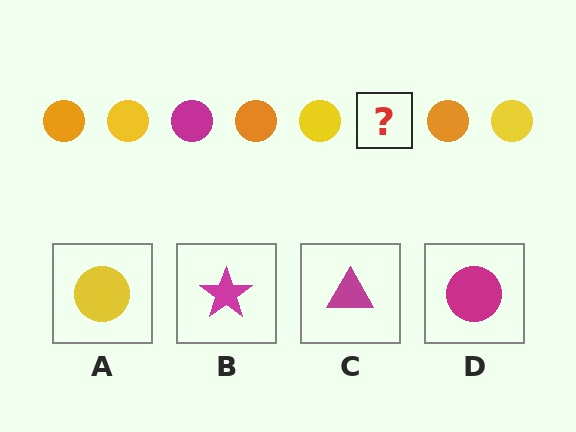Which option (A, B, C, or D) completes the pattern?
D.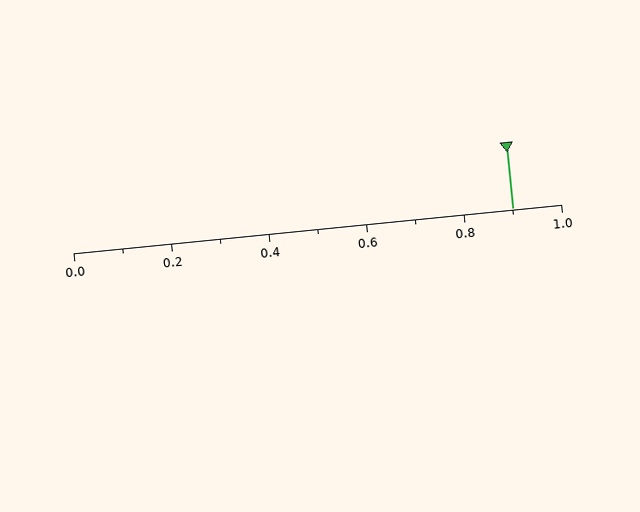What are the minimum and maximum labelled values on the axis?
The axis runs from 0.0 to 1.0.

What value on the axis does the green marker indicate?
The marker indicates approximately 0.9.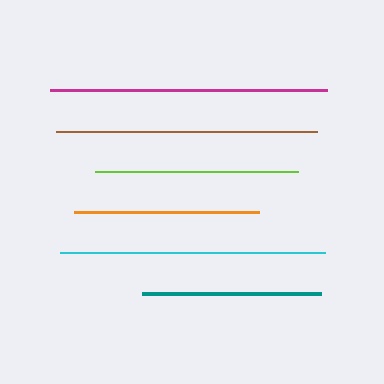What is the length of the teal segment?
The teal segment is approximately 179 pixels long.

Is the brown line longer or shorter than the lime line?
The brown line is longer than the lime line.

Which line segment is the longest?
The magenta line is the longest at approximately 277 pixels.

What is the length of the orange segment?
The orange segment is approximately 185 pixels long.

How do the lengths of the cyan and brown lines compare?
The cyan and brown lines are approximately the same length.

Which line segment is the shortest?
The teal line is the shortest at approximately 179 pixels.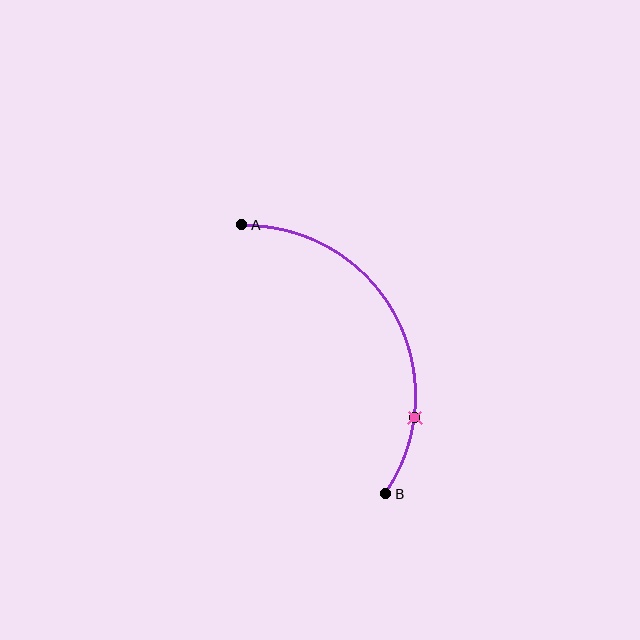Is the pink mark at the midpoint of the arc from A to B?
No. The pink mark lies on the arc but is closer to endpoint B. The arc midpoint would be at the point on the curve equidistant along the arc from both A and B.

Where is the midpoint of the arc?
The arc midpoint is the point on the curve farthest from the straight line joining A and B. It sits to the right of that line.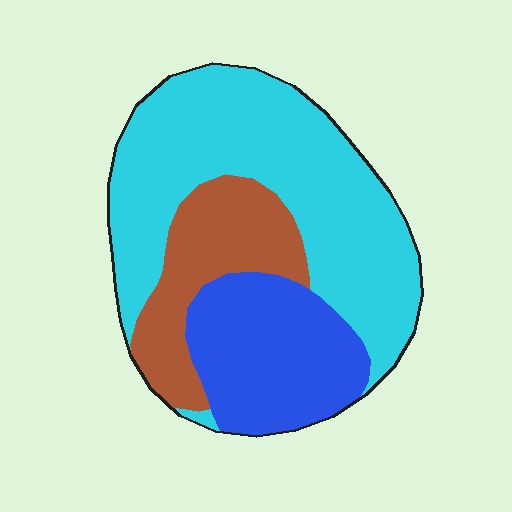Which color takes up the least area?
Brown, at roughly 20%.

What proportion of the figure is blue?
Blue covers 26% of the figure.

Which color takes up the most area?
Cyan, at roughly 55%.